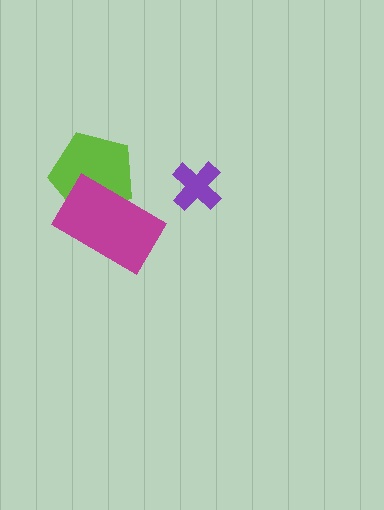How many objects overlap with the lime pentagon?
1 object overlaps with the lime pentagon.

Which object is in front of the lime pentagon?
The magenta rectangle is in front of the lime pentagon.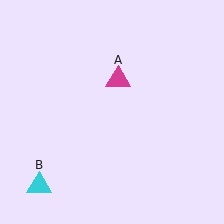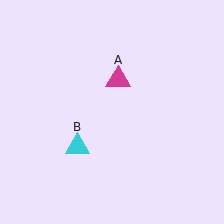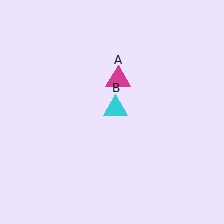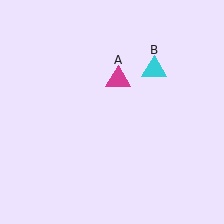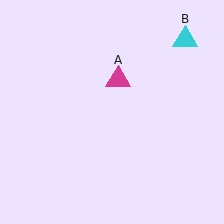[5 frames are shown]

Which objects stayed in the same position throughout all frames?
Magenta triangle (object A) remained stationary.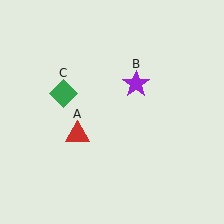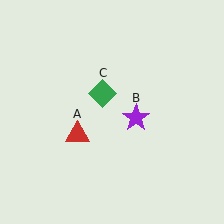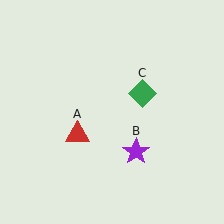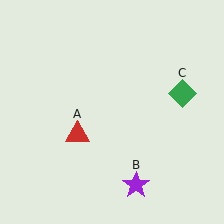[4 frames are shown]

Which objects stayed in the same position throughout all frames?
Red triangle (object A) remained stationary.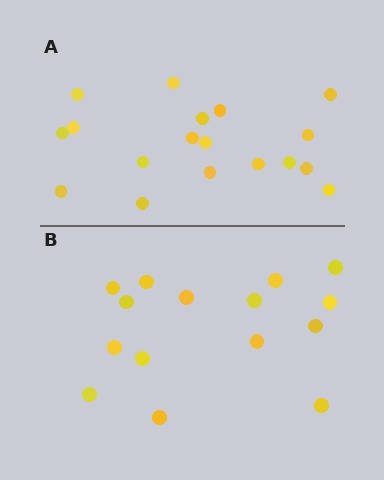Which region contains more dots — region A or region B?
Region A (the top region) has more dots.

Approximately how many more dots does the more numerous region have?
Region A has just a few more — roughly 2 or 3 more dots than region B.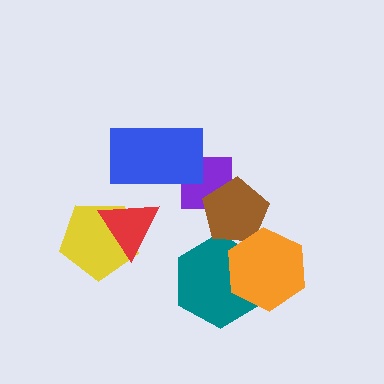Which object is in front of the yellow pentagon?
The red triangle is in front of the yellow pentagon.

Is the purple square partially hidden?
Yes, it is partially covered by another shape.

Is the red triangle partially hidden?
No, no other shape covers it.